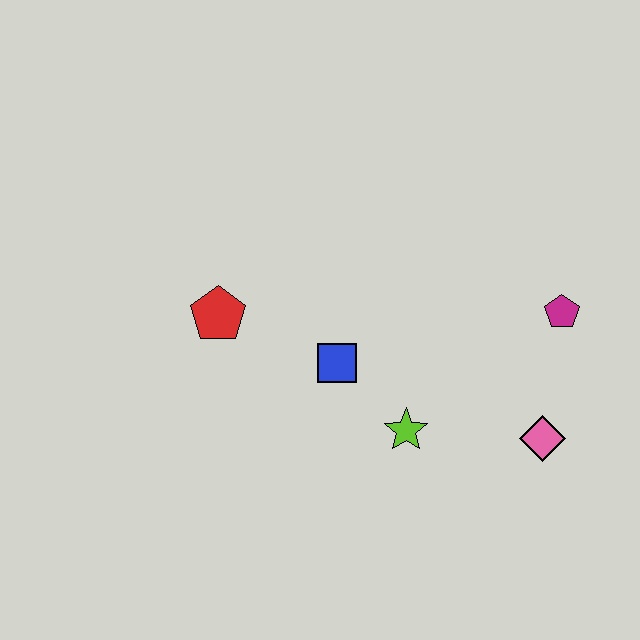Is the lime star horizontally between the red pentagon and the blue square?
No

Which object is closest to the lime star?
The blue square is closest to the lime star.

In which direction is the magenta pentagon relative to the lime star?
The magenta pentagon is to the right of the lime star.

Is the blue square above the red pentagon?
No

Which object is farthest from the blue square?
The magenta pentagon is farthest from the blue square.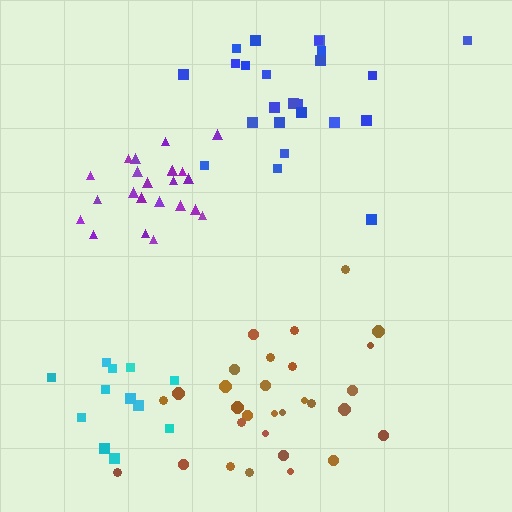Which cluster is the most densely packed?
Purple.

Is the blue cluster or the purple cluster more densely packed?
Purple.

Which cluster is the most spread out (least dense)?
Blue.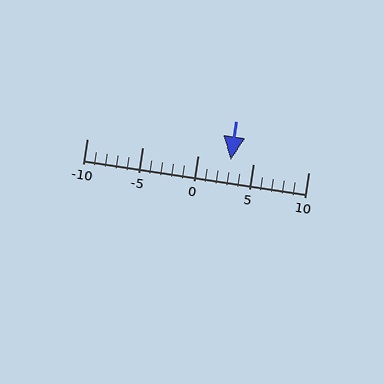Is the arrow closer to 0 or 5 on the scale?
The arrow is closer to 5.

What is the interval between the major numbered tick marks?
The major tick marks are spaced 5 units apart.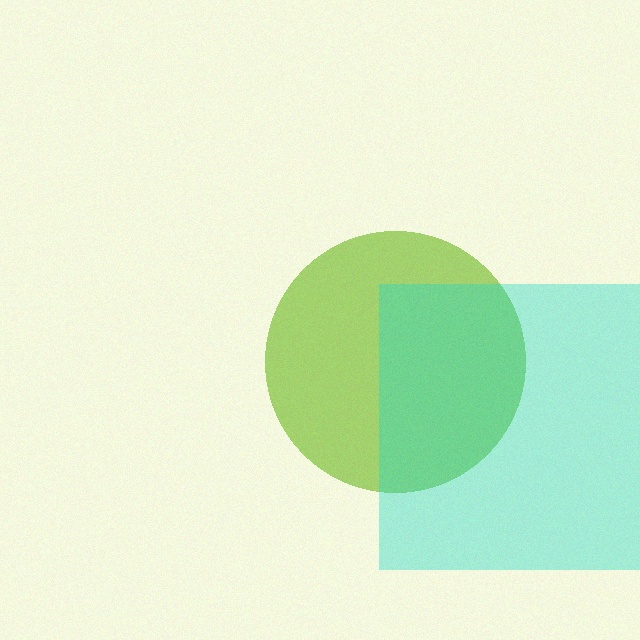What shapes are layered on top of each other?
The layered shapes are: a lime circle, a cyan square.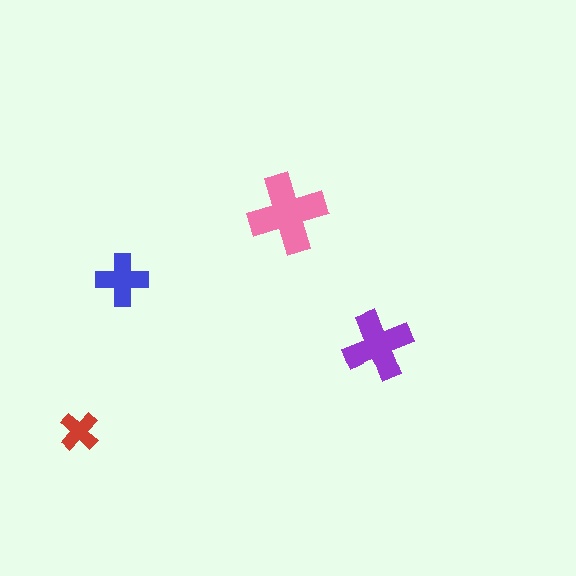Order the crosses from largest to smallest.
the pink one, the purple one, the blue one, the red one.